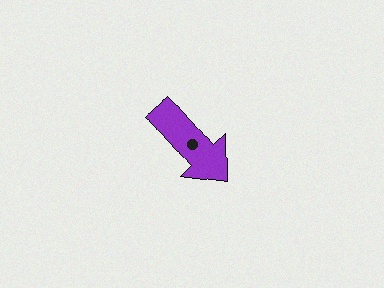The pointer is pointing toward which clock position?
Roughly 5 o'clock.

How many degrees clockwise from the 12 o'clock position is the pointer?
Approximately 138 degrees.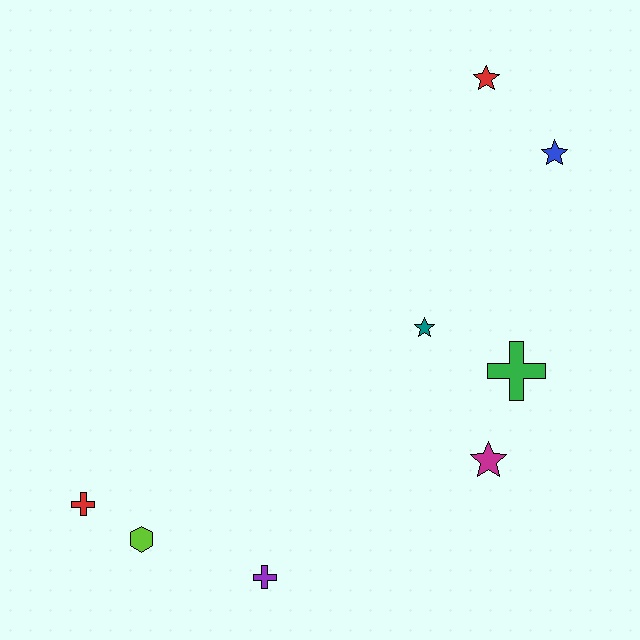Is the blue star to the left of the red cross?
No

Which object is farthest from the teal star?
The red cross is farthest from the teal star.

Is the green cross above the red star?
No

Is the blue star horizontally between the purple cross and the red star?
No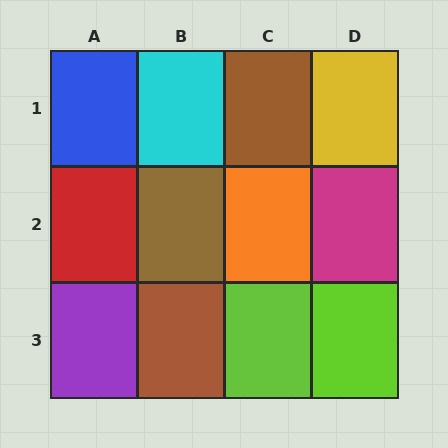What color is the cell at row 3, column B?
Brown.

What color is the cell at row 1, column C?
Brown.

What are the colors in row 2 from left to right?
Red, brown, orange, magenta.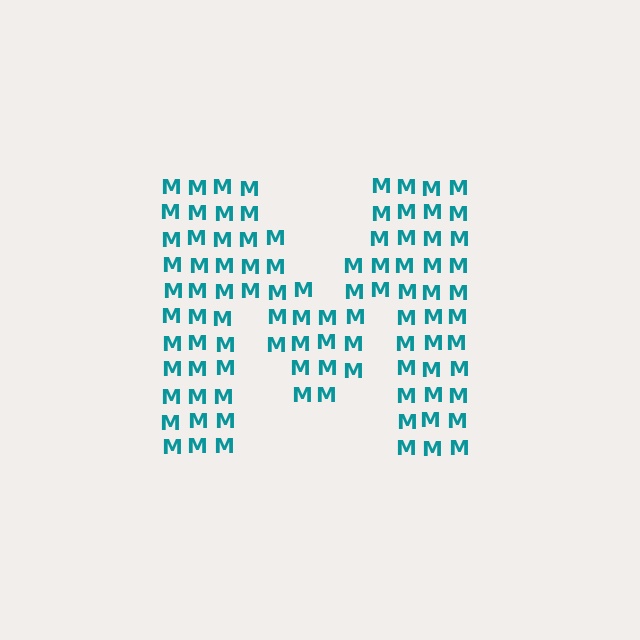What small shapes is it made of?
It is made of small letter M's.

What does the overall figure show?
The overall figure shows the letter M.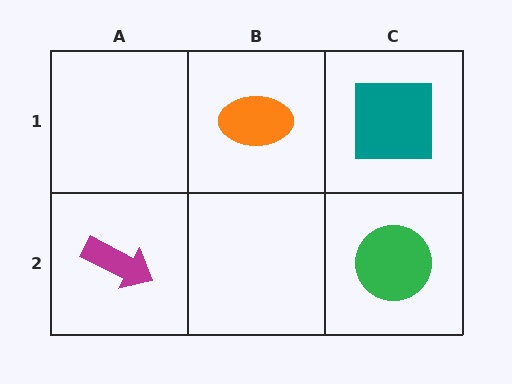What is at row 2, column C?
A green circle.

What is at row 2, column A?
A magenta arrow.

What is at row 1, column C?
A teal square.